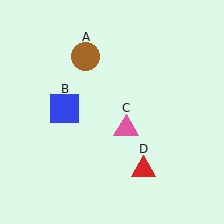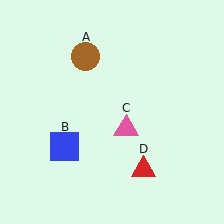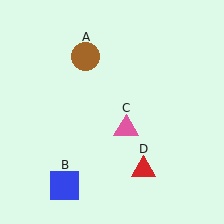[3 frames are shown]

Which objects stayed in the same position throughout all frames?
Brown circle (object A) and pink triangle (object C) and red triangle (object D) remained stationary.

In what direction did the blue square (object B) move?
The blue square (object B) moved down.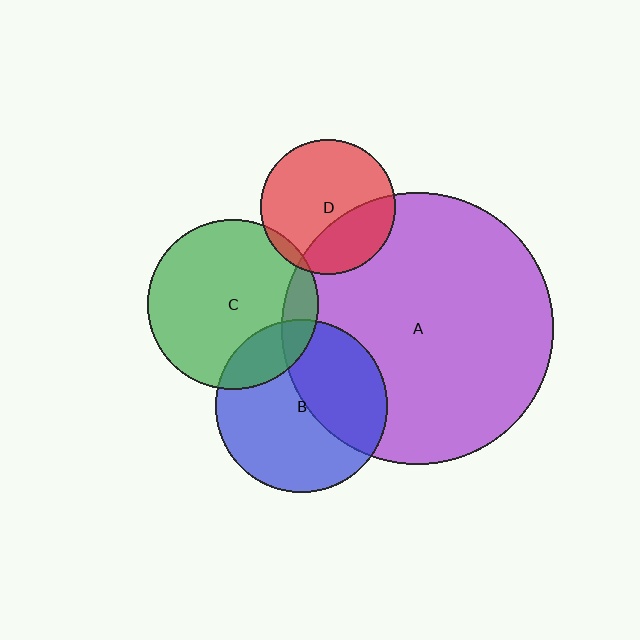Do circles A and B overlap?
Yes.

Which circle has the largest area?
Circle A (purple).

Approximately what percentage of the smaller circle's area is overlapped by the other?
Approximately 40%.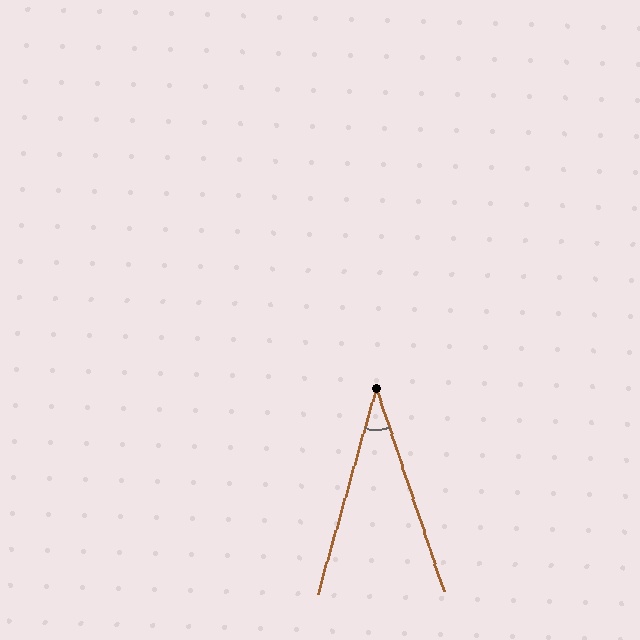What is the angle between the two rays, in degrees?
Approximately 34 degrees.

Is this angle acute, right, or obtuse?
It is acute.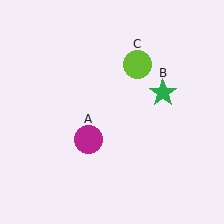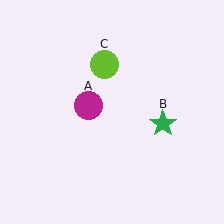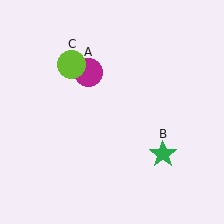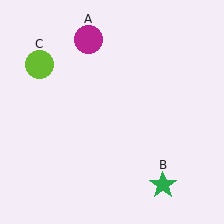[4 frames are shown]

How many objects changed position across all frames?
3 objects changed position: magenta circle (object A), green star (object B), lime circle (object C).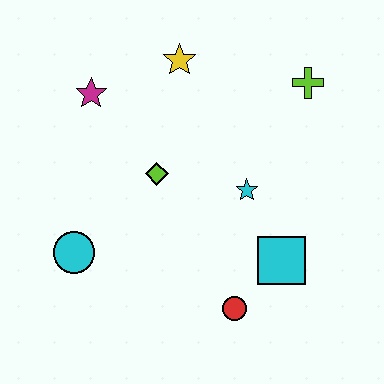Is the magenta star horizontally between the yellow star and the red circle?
No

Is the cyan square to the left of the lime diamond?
No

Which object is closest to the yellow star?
The magenta star is closest to the yellow star.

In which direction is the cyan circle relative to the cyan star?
The cyan circle is to the left of the cyan star.